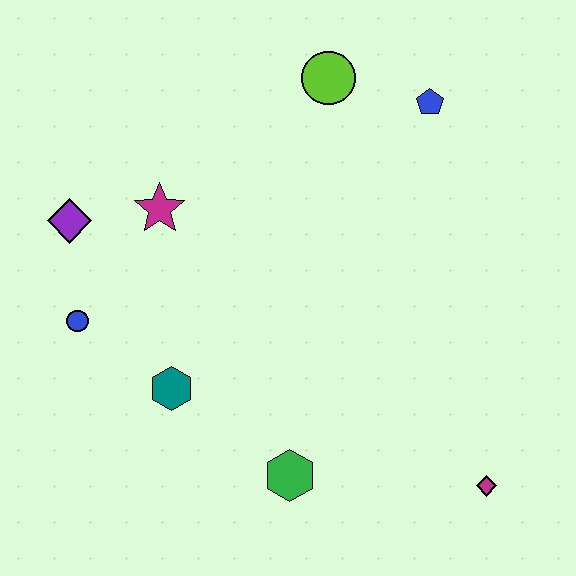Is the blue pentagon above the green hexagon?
Yes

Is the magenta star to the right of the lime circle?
No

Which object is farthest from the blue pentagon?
The blue circle is farthest from the blue pentagon.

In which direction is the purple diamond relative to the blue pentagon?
The purple diamond is to the left of the blue pentagon.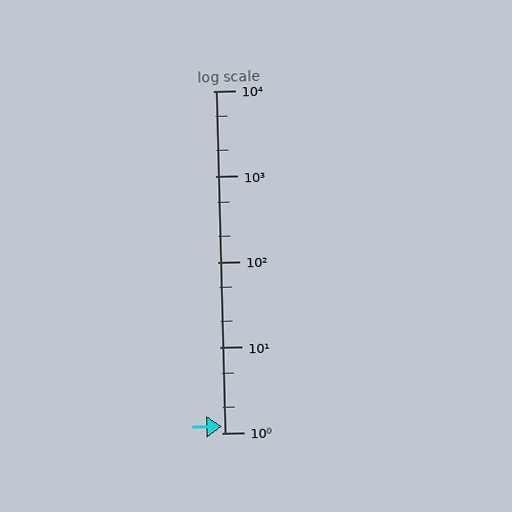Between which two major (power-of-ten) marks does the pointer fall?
The pointer is between 1 and 10.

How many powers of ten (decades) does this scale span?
The scale spans 4 decades, from 1 to 10000.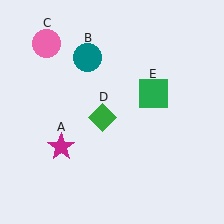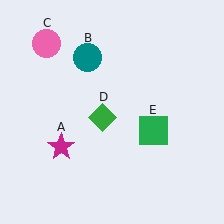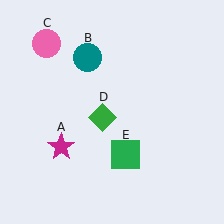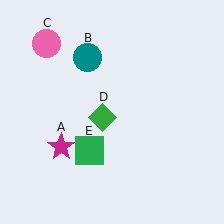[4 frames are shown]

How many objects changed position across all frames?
1 object changed position: green square (object E).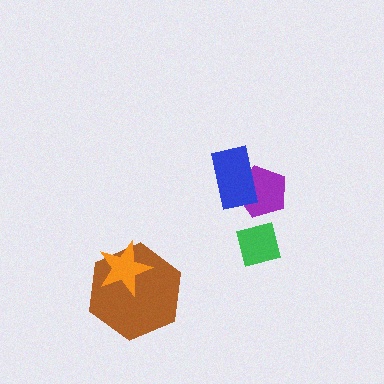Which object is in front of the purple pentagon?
The blue rectangle is in front of the purple pentagon.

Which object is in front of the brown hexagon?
The orange star is in front of the brown hexagon.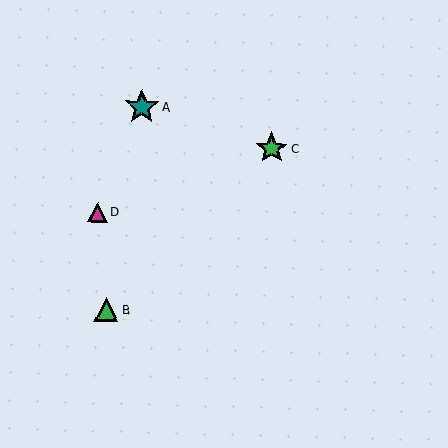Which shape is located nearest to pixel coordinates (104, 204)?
The magenta triangle (labeled D) at (98, 212) is nearest to that location.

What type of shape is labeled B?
Shape B is a green triangle.